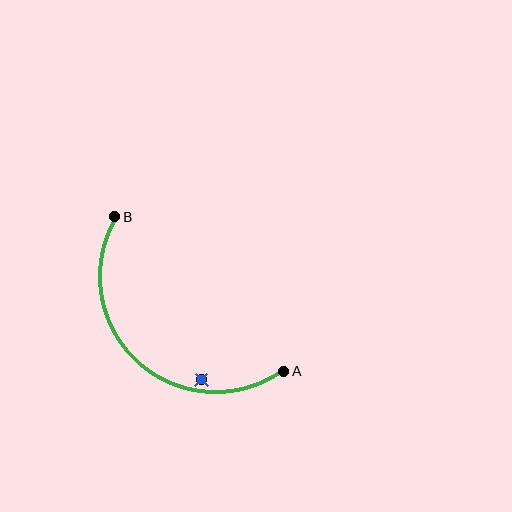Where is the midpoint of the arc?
The arc midpoint is the point on the curve farthest from the straight line joining A and B. It sits below and to the left of that line.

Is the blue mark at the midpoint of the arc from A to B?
No — the blue mark does not lie on the arc at all. It sits slightly inside the curve.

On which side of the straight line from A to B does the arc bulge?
The arc bulges below and to the left of the straight line connecting A and B.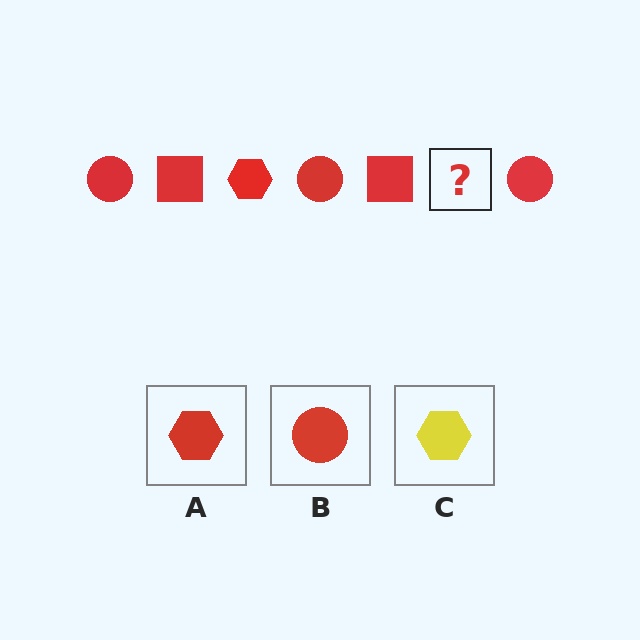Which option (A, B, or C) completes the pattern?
A.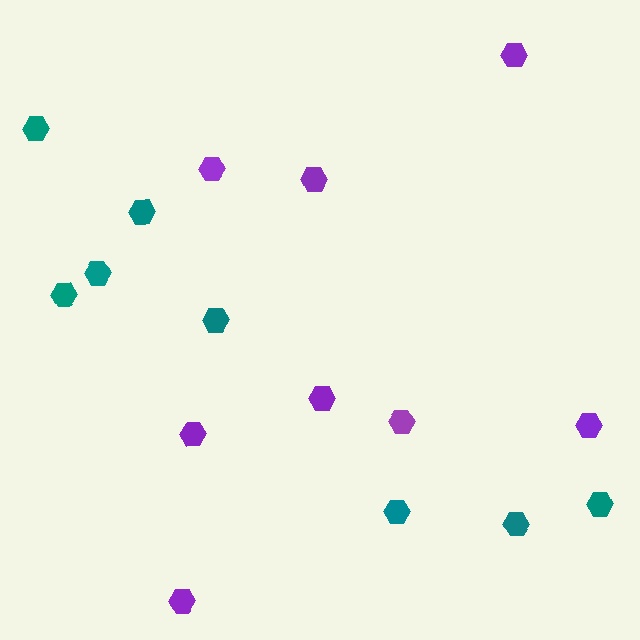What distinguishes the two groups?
There are 2 groups: one group of purple hexagons (8) and one group of teal hexagons (8).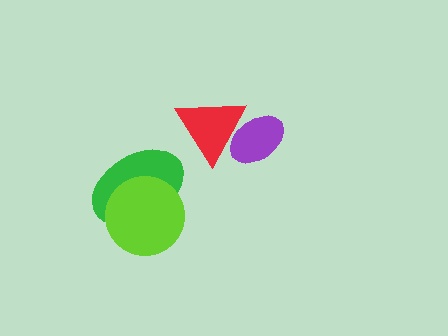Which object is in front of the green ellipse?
The lime circle is in front of the green ellipse.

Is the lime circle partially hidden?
No, no other shape covers it.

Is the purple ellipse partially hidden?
Yes, it is partially covered by another shape.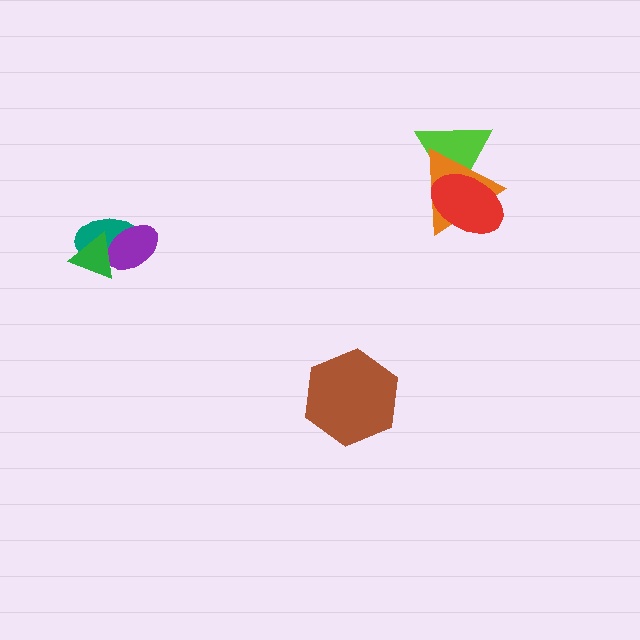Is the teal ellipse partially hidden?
Yes, it is partially covered by another shape.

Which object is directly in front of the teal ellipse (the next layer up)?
The purple ellipse is directly in front of the teal ellipse.